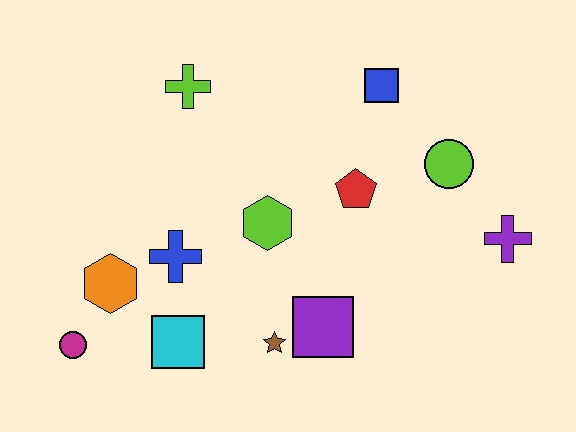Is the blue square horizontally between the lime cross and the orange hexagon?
No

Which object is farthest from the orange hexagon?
The purple cross is farthest from the orange hexagon.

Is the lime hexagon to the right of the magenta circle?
Yes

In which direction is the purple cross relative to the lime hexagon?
The purple cross is to the right of the lime hexagon.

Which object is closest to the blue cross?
The orange hexagon is closest to the blue cross.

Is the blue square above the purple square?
Yes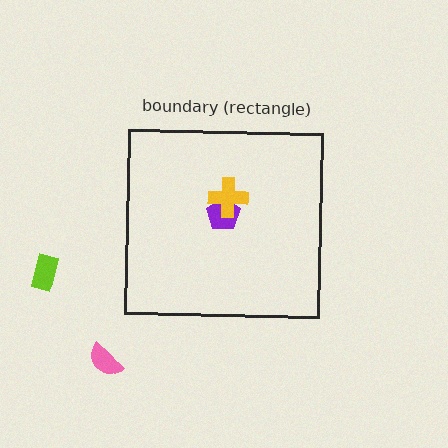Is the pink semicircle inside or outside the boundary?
Outside.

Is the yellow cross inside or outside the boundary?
Inside.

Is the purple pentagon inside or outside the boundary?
Inside.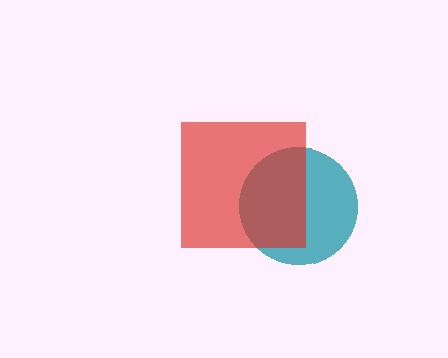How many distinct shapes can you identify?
There are 2 distinct shapes: a teal circle, a red square.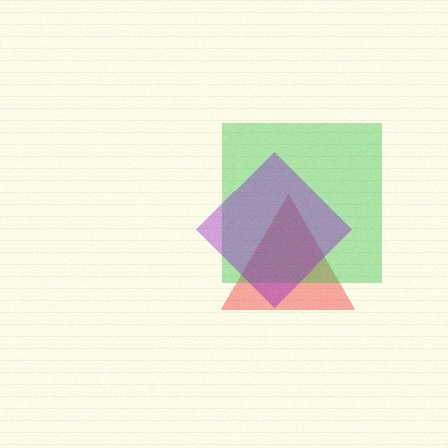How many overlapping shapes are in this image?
There are 3 overlapping shapes in the image.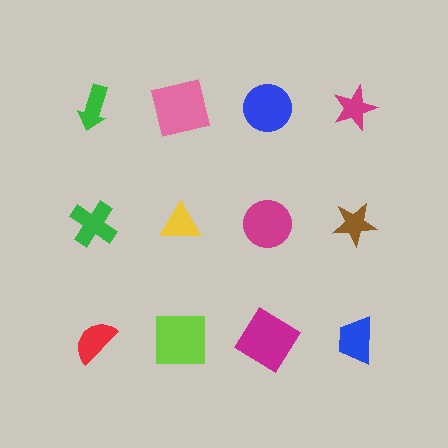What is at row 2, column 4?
A brown star.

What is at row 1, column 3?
A blue circle.